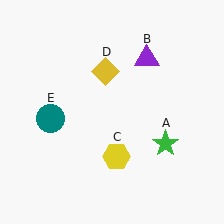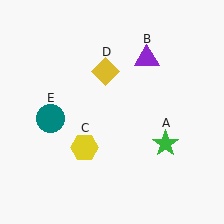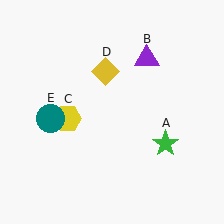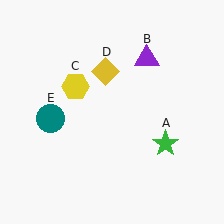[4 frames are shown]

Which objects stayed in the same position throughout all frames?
Green star (object A) and purple triangle (object B) and yellow diamond (object D) and teal circle (object E) remained stationary.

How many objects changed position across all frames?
1 object changed position: yellow hexagon (object C).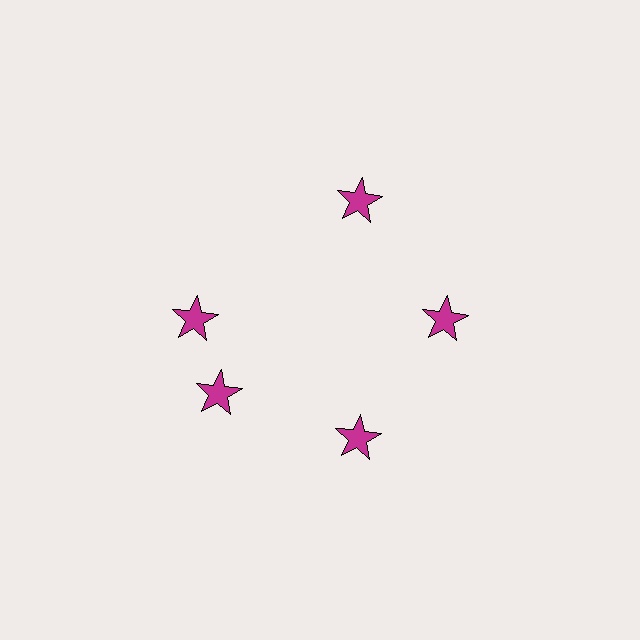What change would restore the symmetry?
The symmetry would be restored by rotating it back into even spacing with its neighbors so that all 5 stars sit at equal angles and equal distance from the center.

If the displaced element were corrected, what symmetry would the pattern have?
It would have 5-fold rotational symmetry — the pattern would map onto itself every 72 degrees.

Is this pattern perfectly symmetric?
No. The 5 magenta stars are arranged in a ring, but one element near the 10 o'clock position is rotated out of alignment along the ring, breaking the 5-fold rotational symmetry.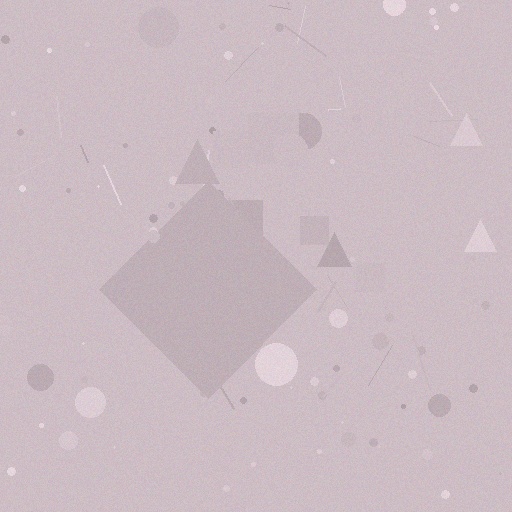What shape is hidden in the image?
A diamond is hidden in the image.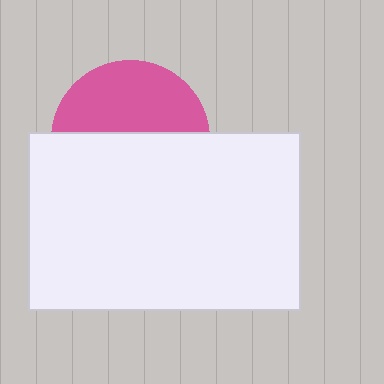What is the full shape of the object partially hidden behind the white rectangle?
The partially hidden object is a pink circle.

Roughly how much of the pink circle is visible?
A small part of it is visible (roughly 44%).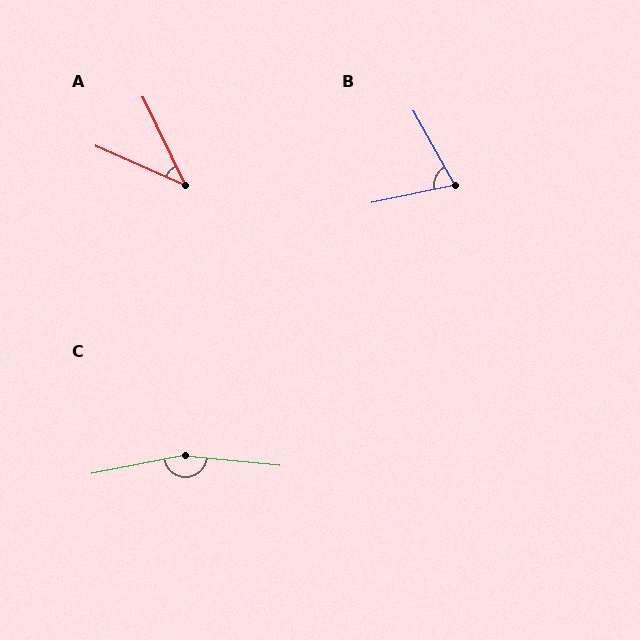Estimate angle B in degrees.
Approximately 73 degrees.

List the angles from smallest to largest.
A (41°), B (73°), C (163°).